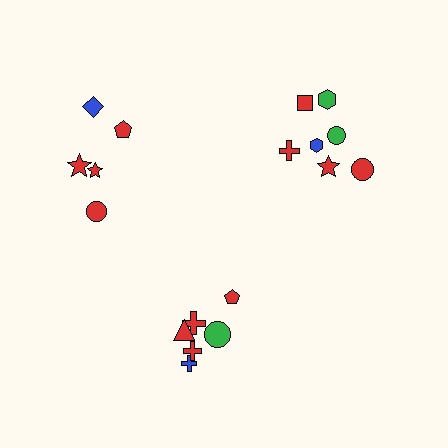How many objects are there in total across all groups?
There are 18 objects.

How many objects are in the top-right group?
There are 7 objects.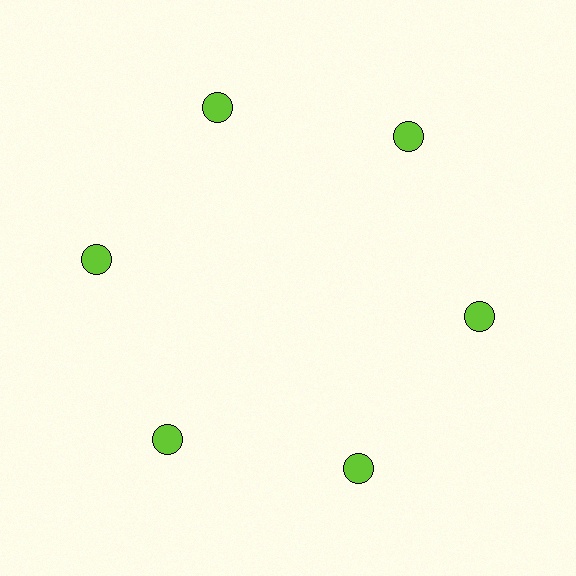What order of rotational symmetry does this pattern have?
This pattern has 6-fold rotational symmetry.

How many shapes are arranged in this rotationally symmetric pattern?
There are 6 shapes, arranged in 6 groups of 1.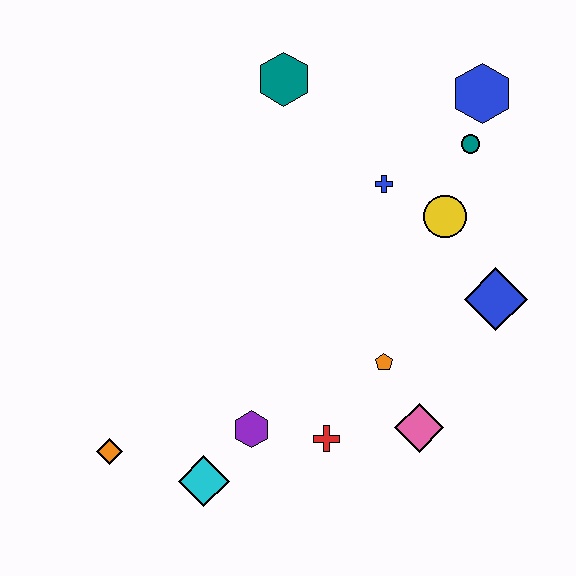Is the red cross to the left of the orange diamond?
No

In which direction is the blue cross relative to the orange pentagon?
The blue cross is above the orange pentagon.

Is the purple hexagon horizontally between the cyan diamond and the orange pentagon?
Yes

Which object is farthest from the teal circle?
The orange diamond is farthest from the teal circle.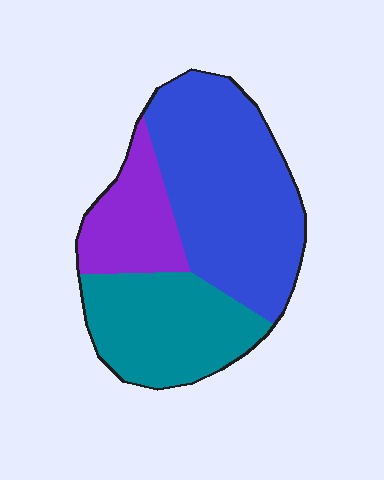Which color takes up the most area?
Blue, at roughly 50%.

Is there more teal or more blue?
Blue.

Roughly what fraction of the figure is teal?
Teal covers roughly 30% of the figure.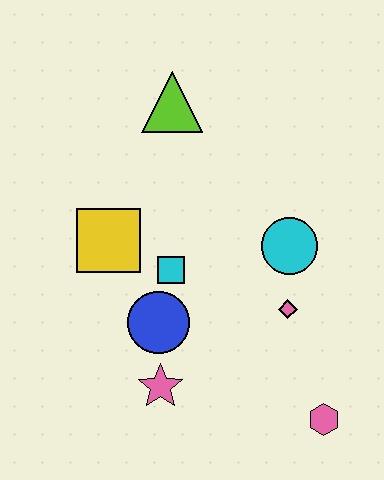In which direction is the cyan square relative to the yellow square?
The cyan square is to the right of the yellow square.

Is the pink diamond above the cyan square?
No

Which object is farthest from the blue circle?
The lime triangle is farthest from the blue circle.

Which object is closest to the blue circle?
The cyan square is closest to the blue circle.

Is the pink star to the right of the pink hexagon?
No